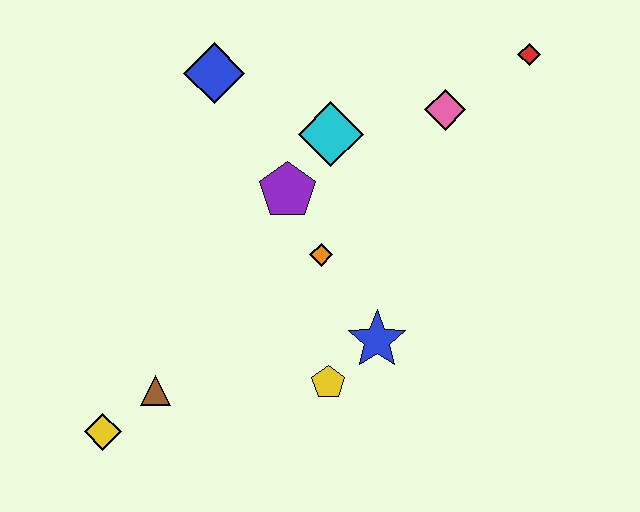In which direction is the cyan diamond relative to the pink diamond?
The cyan diamond is to the left of the pink diamond.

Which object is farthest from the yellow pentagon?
The red diamond is farthest from the yellow pentagon.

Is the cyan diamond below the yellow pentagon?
No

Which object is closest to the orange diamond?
The purple pentagon is closest to the orange diamond.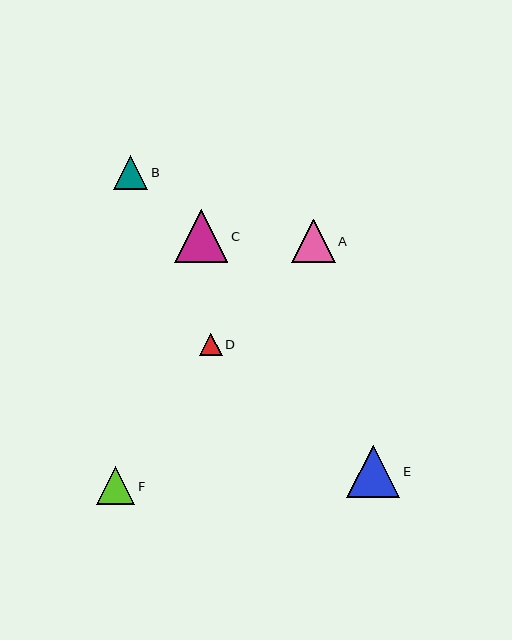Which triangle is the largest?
Triangle C is the largest with a size of approximately 53 pixels.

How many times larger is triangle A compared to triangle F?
Triangle A is approximately 1.1 times the size of triangle F.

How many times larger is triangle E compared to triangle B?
Triangle E is approximately 1.5 times the size of triangle B.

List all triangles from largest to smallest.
From largest to smallest: C, E, A, F, B, D.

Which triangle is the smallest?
Triangle D is the smallest with a size of approximately 22 pixels.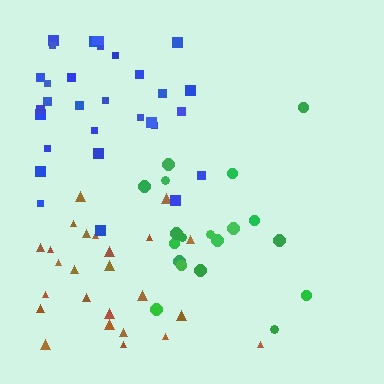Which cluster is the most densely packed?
Blue.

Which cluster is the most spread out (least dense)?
Brown.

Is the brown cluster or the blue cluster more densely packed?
Blue.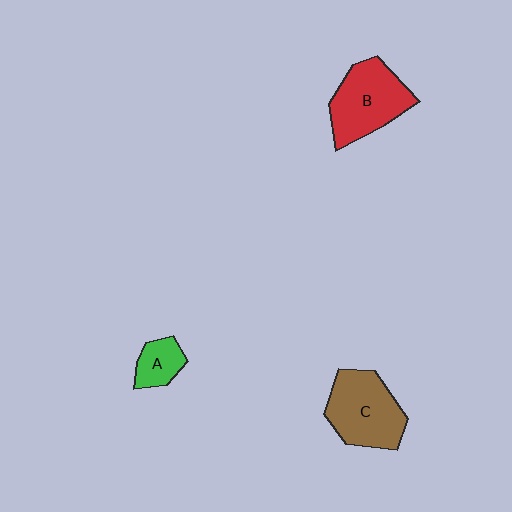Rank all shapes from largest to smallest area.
From largest to smallest: C (brown), B (red), A (green).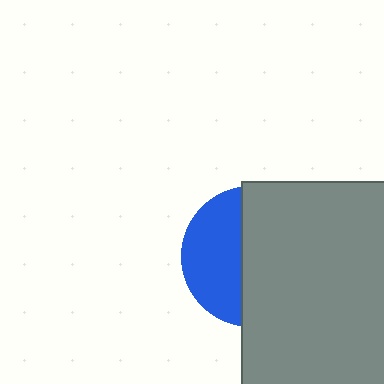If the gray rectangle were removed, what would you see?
You would see the complete blue circle.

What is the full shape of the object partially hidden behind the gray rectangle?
The partially hidden object is a blue circle.